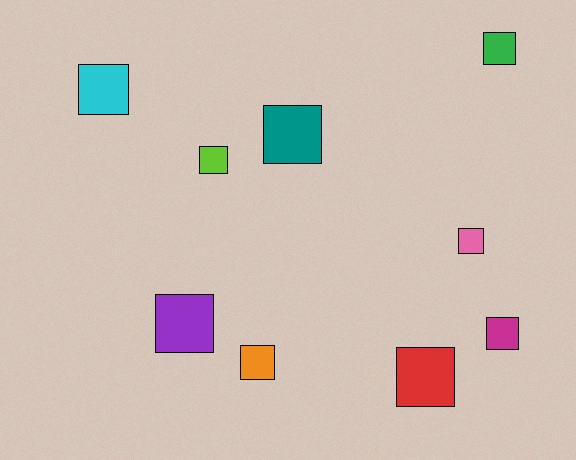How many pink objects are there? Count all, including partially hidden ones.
There is 1 pink object.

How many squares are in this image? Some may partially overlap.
There are 9 squares.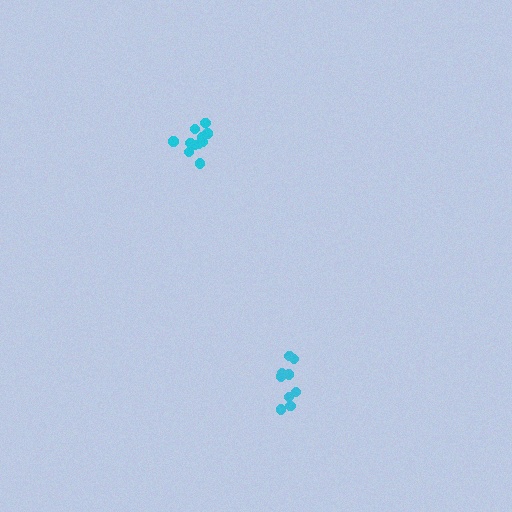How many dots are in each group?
Group 1: 11 dots, Group 2: 10 dots (21 total).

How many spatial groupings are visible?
There are 2 spatial groupings.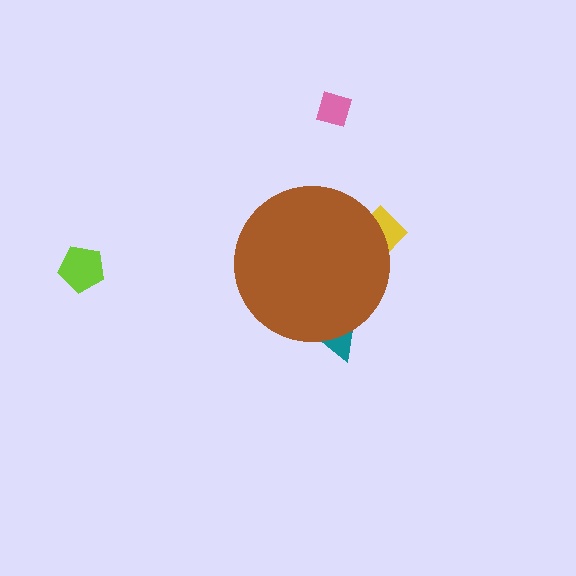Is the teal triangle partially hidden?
Yes, the teal triangle is partially hidden behind the brown circle.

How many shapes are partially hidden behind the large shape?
2 shapes are partially hidden.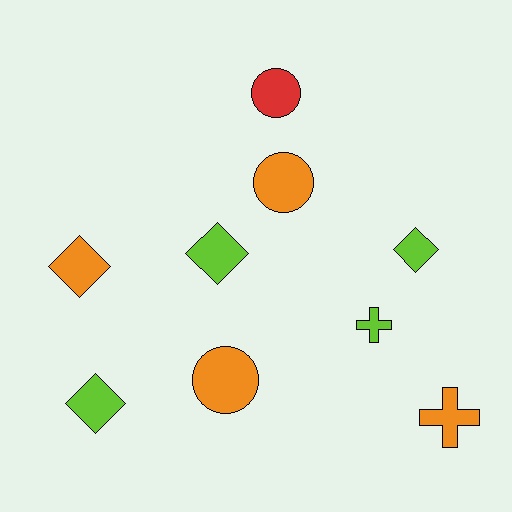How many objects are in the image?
There are 9 objects.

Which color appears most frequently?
Orange, with 4 objects.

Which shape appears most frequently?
Diamond, with 4 objects.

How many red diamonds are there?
There are no red diamonds.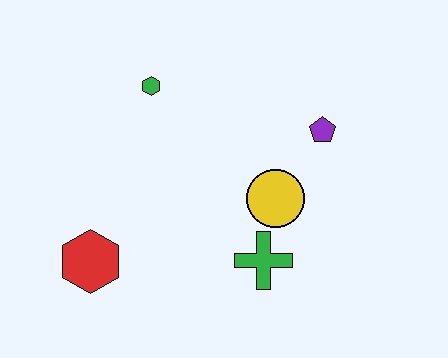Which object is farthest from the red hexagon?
The purple pentagon is farthest from the red hexagon.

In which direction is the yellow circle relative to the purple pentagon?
The yellow circle is below the purple pentagon.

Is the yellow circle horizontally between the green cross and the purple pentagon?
Yes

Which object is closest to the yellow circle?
The green cross is closest to the yellow circle.